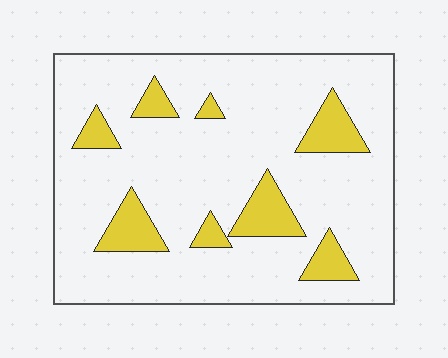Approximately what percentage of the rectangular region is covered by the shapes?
Approximately 15%.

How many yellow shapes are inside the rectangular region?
8.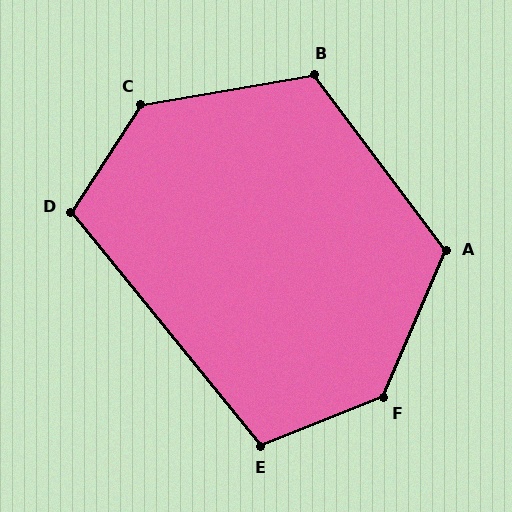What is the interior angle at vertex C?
Approximately 133 degrees (obtuse).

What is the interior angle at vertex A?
Approximately 120 degrees (obtuse).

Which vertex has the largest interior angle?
F, at approximately 135 degrees.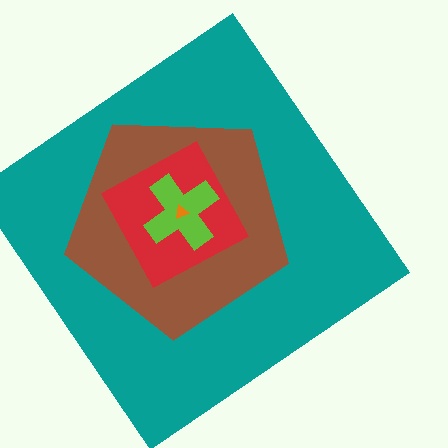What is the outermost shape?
The teal diamond.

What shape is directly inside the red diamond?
The lime cross.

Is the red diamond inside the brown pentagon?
Yes.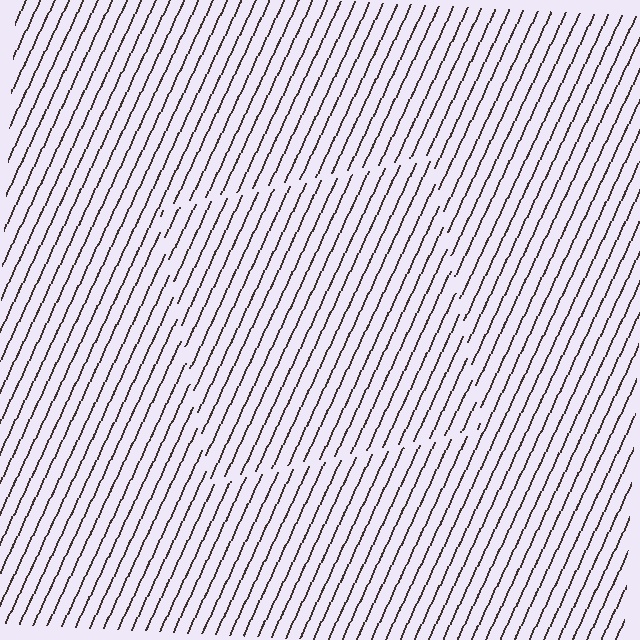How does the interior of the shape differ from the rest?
The interior of the shape contains the same grating, shifted by half a period — the contour is defined by the phase discontinuity where line-ends from the inner and outer gratings abut.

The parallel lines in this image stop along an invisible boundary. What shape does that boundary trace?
An illusory square. The interior of the shape contains the same grating, shifted by half a period — the contour is defined by the phase discontinuity where line-ends from the inner and outer gratings abut.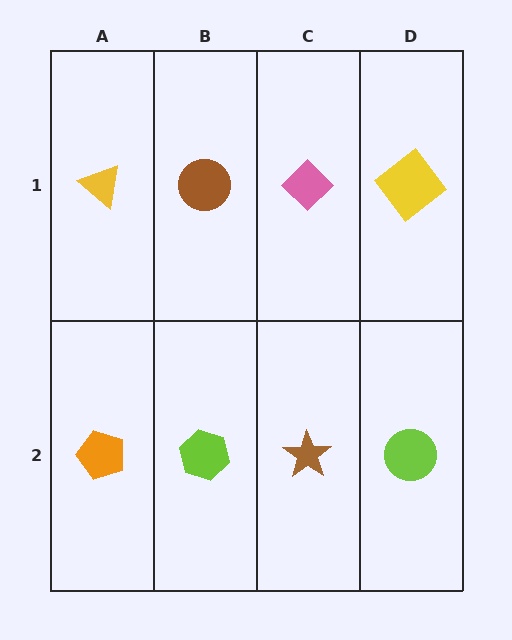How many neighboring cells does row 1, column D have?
2.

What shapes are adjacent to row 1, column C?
A brown star (row 2, column C), a brown circle (row 1, column B), a yellow diamond (row 1, column D).